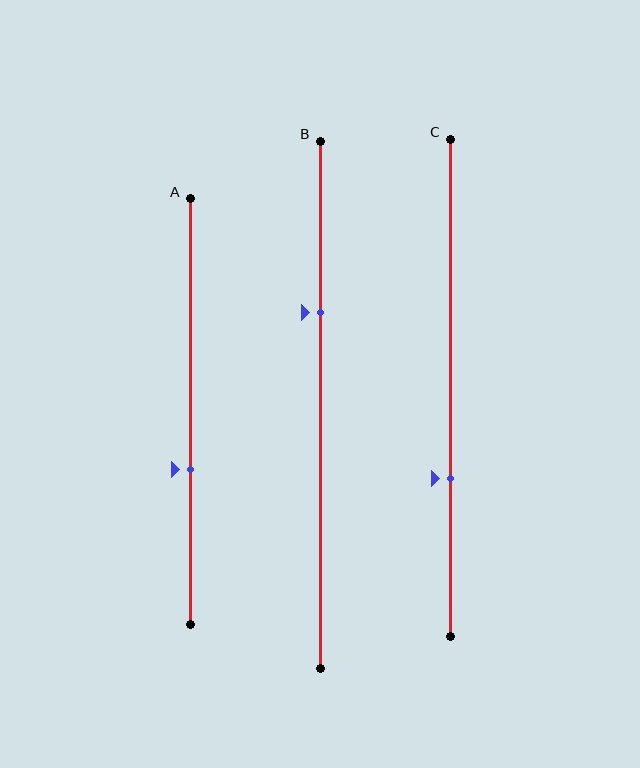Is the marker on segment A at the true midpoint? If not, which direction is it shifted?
No, the marker on segment A is shifted downward by about 14% of the segment length.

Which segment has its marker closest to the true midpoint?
Segment A has its marker closest to the true midpoint.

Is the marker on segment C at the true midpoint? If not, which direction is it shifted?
No, the marker on segment C is shifted downward by about 18% of the segment length.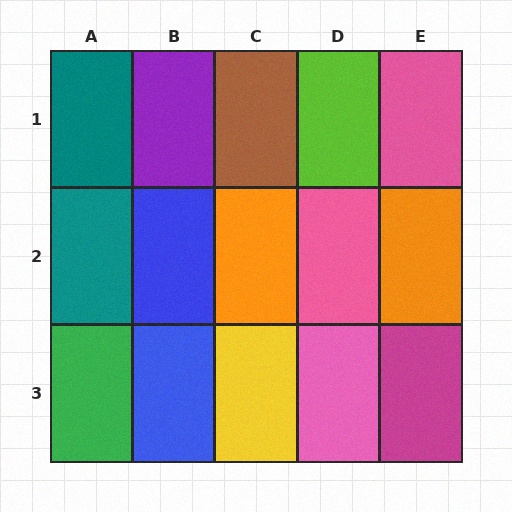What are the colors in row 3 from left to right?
Green, blue, yellow, pink, magenta.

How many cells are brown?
1 cell is brown.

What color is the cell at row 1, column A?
Teal.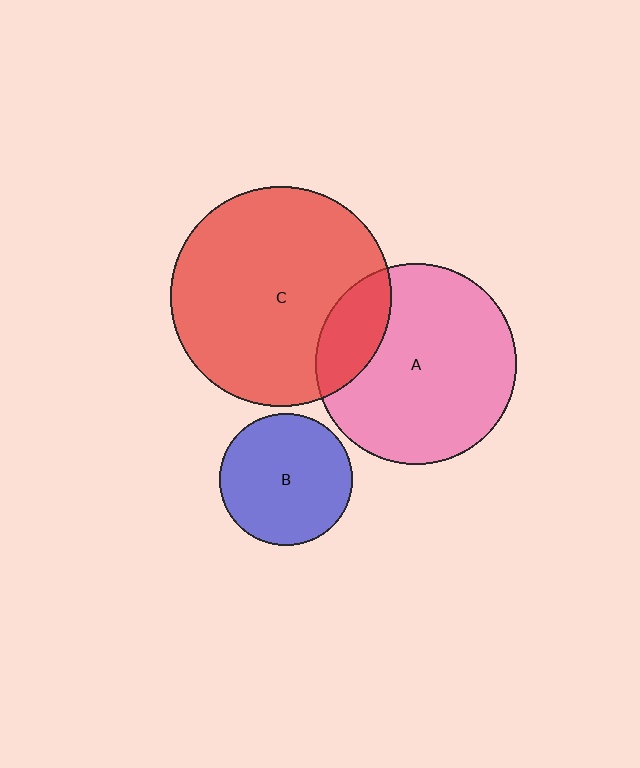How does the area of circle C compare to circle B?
Approximately 2.8 times.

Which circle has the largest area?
Circle C (red).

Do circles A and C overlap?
Yes.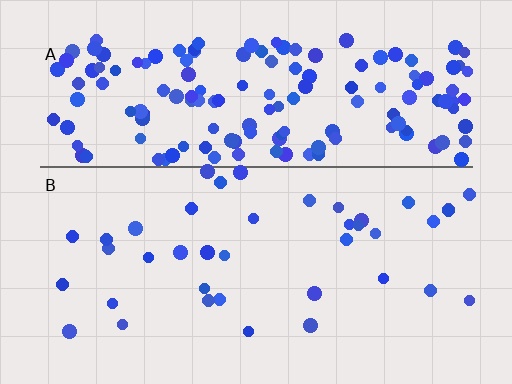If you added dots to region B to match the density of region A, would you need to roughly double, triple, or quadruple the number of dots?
Approximately quadruple.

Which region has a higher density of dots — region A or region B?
A (the top).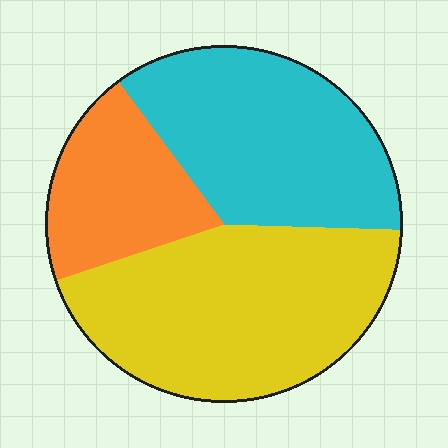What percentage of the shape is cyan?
Cyan covers roughly 35% of the shape.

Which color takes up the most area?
Yellow, at roughly 45%.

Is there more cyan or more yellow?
Yellow.